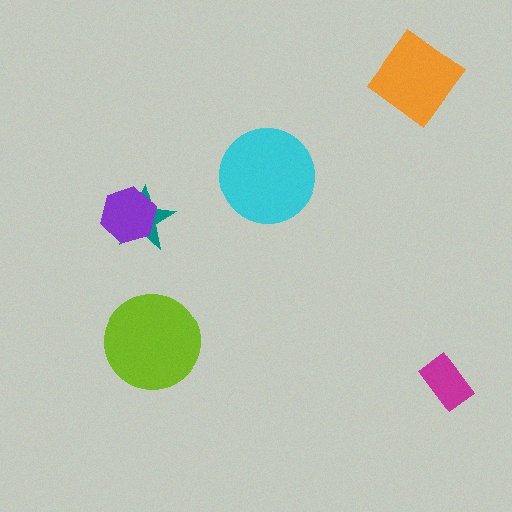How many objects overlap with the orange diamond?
0 objects overlap with the orange diamond.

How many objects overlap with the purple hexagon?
1 object overlaps with the purple hexagon.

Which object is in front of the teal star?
The purple hexagon is in front of the teal star.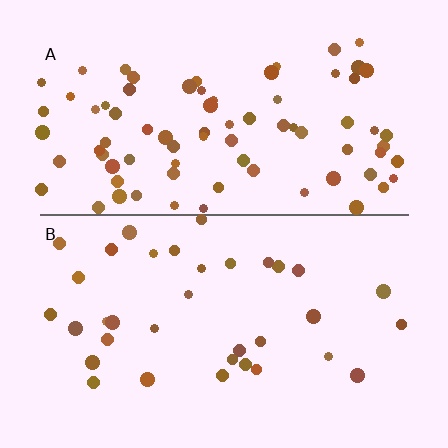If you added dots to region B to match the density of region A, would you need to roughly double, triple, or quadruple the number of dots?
Approximately double.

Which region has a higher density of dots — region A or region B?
A (the top).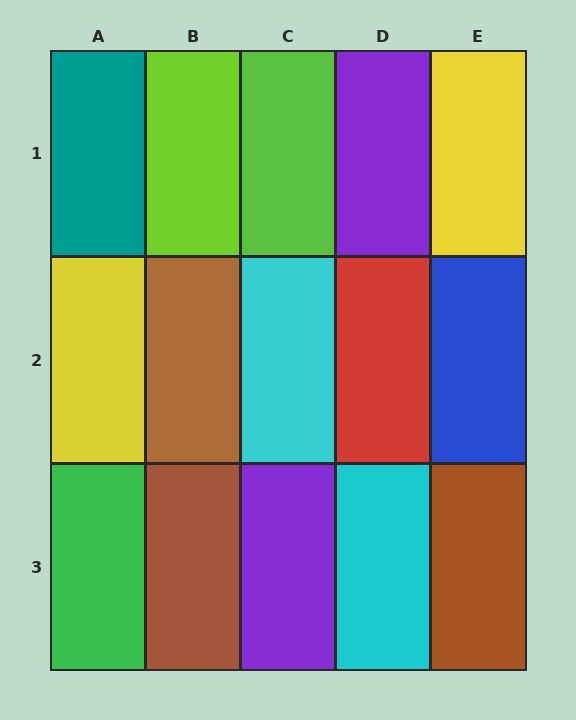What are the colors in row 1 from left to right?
Teal, lime, lime, purple, yellow.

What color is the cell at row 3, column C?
Purple.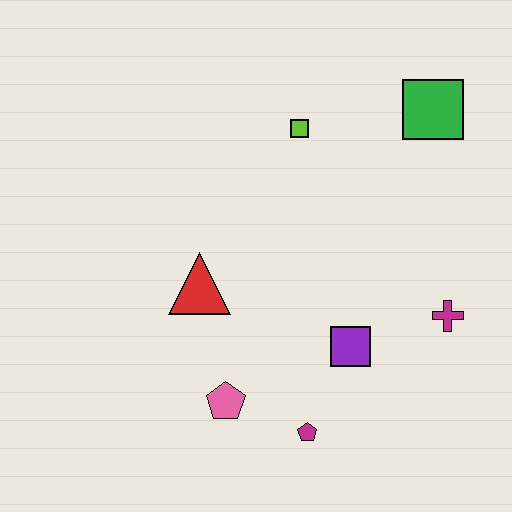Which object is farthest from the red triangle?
The green square is farthest from the red triangle.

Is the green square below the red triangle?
No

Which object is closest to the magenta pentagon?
The pink pentagon is closest to the magenta pentagon.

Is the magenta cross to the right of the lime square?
Yes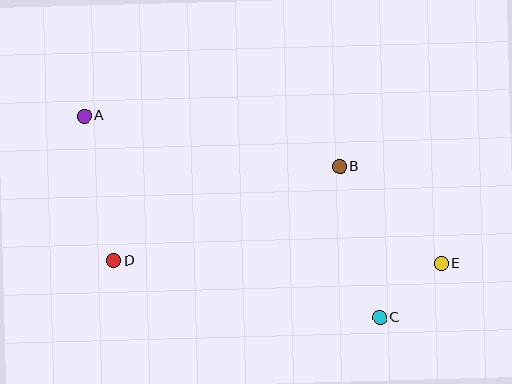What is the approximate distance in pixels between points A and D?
The distance between A and D is approximately 148 pixels.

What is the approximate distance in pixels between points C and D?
The distance between C and D is approximately 272 pixels.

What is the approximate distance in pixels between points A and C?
The distance between A and C is approximately 358 pixels.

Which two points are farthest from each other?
Points A and E are farthest from each other.